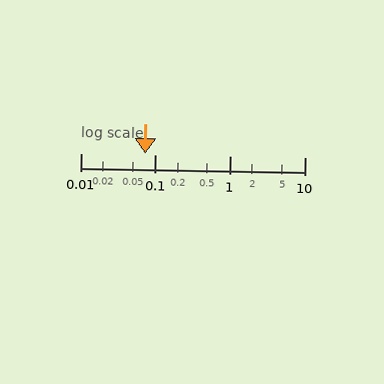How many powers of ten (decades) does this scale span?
The scale spans 3 decades, from 0.01 to 10.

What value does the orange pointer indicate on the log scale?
The pointer indicates approximately 0.073.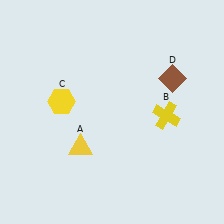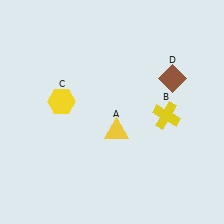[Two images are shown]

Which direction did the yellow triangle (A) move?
The yellow triangle (A) moved right.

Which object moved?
The yellow triangle (A) moved right.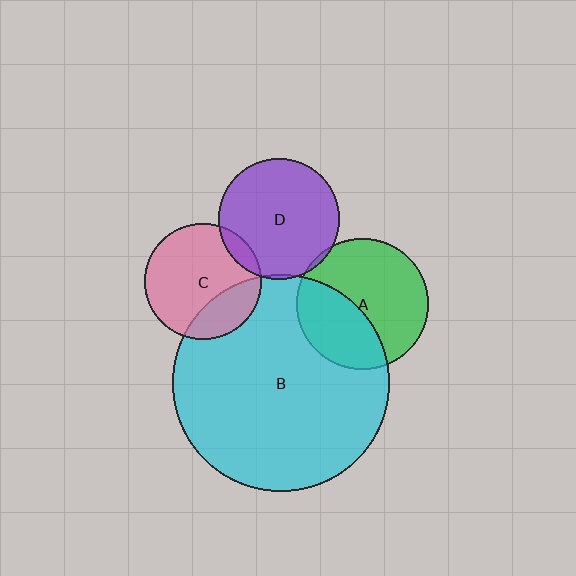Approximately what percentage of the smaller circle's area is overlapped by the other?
Approximately 40%.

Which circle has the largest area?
Circle B (cyan).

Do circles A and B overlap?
Yes.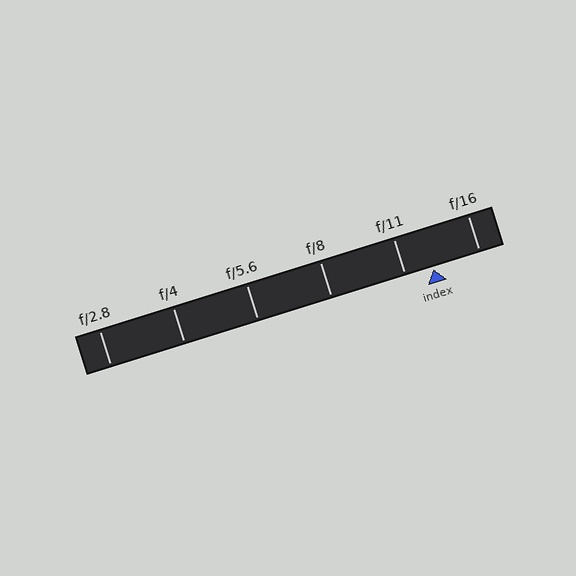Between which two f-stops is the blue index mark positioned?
The index mark is between f/11 and f/16.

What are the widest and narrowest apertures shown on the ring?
The widest aperture shown is f/2.8 and the narrowest is f/16.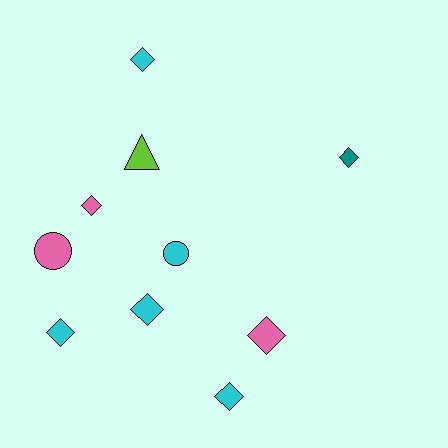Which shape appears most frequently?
Diamond, with 7 objects.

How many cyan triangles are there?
There are no cyan triangles.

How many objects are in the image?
There are 10 objects.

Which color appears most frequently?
Cyan, with 5 objects.